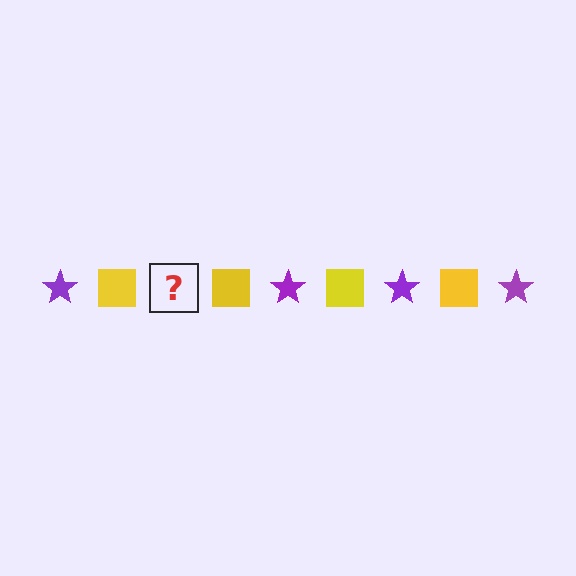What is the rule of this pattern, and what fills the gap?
The rule is that the pattern alternates between purple star and yellow square. The gap should be filled with a purple star.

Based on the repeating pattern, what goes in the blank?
The blank should be a purple star.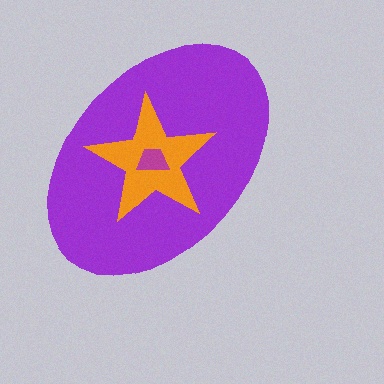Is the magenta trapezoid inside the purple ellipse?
Yes.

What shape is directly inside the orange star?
The magenta trapezoid.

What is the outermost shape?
The purple ellipse.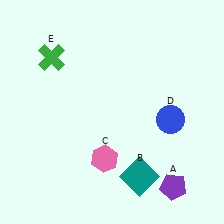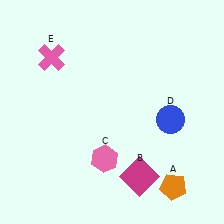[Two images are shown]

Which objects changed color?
A changed from purple to orange. B changed from teal to magenta. E changed from green to pink.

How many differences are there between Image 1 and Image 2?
There are 3 differences between the two images.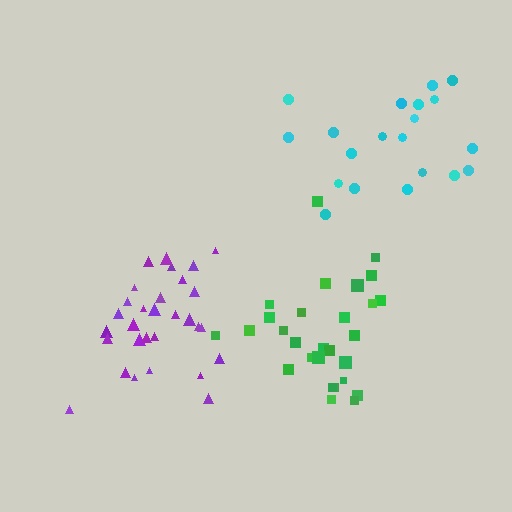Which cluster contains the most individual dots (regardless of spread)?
Purple (30).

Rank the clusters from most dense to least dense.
purple, green, cyan.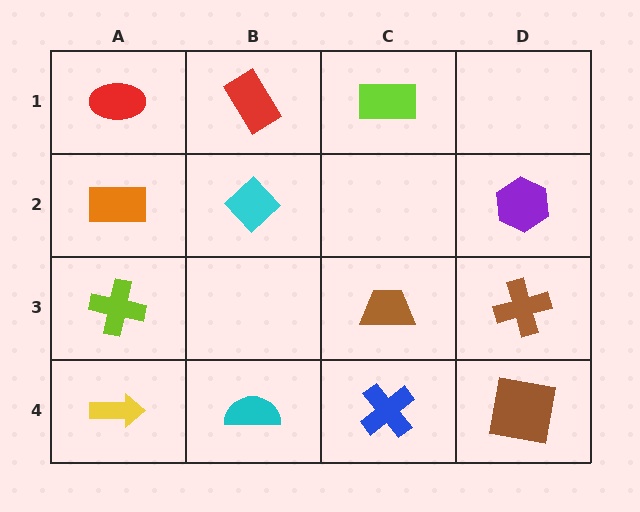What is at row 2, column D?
A purple hexagon.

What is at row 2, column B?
A cyan diamond.